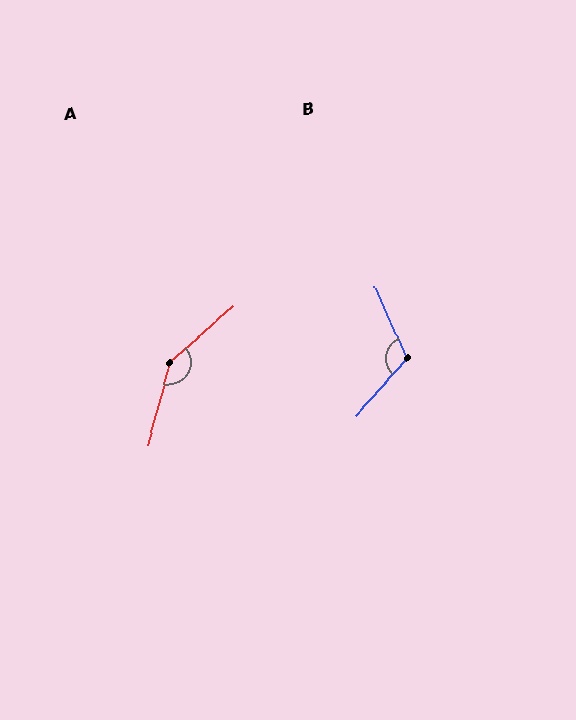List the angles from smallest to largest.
B (115°), A (146°).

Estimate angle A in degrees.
Approximately 146 degrees.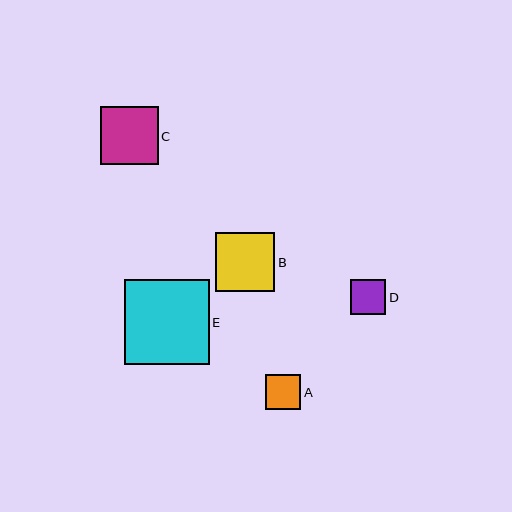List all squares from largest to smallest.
From largest to smallest: E, B, C, D, A.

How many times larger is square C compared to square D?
Square C is approximately 1.7 times the size of square D.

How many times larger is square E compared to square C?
Square E is approximately 1.5 times the size of square C.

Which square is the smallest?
Square A is the smallest with a size of approximately 35 pixels.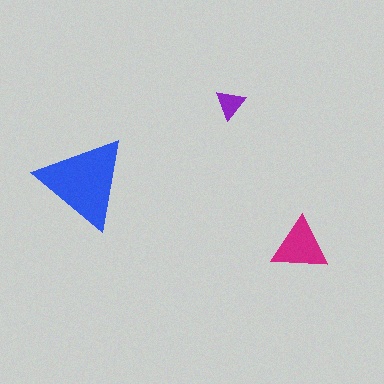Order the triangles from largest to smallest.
the blue one, the magenta one, the purple one.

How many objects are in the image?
There are 3 objects in the image.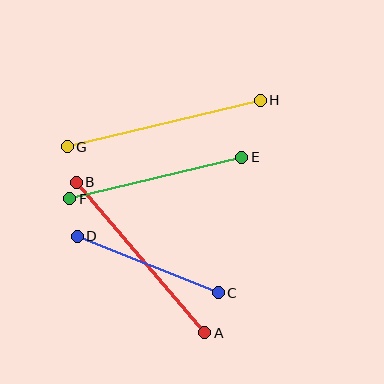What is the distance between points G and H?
The distance is approximately 198 pixels.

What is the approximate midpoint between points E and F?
The midpoint is at approximately (156, 178) pixels.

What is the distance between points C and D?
The distance is approximately 152 pixels.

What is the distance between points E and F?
The distance is approximately 177 pixels.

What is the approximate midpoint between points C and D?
The midpoint is at approximately (148, 264) pixels.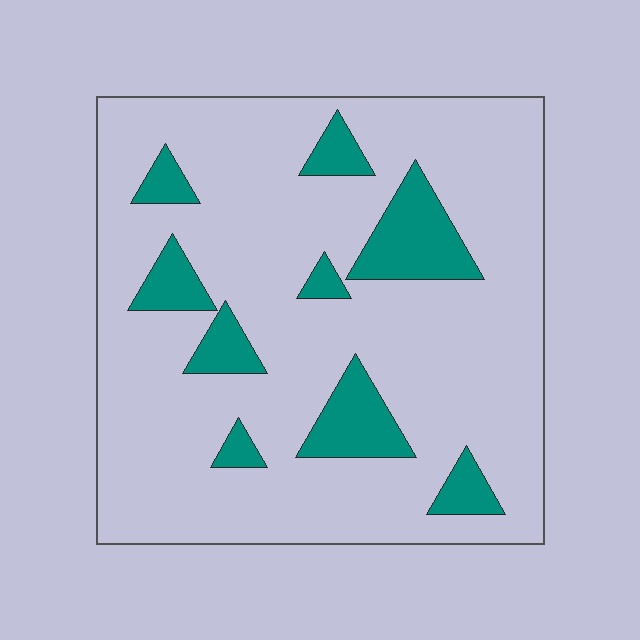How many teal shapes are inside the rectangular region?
9.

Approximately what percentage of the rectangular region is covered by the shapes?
Approximately 15%.